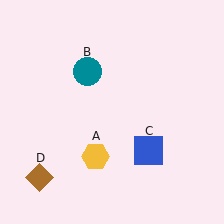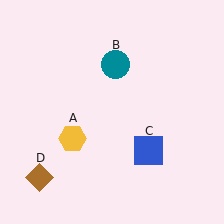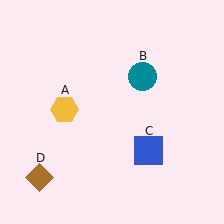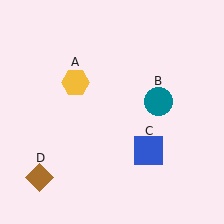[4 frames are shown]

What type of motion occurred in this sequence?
The yellow hexagon (object A), teal circle (object B) rotated clockwise around the center of the scene.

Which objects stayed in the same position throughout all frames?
Blue square (object C) and brown diamond (object D) remained stationary.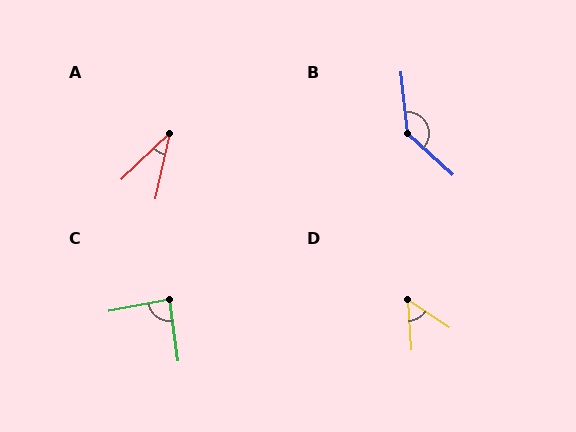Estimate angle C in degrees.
Approximately 87 degrees.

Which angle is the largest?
B, at approximately 138 degrees.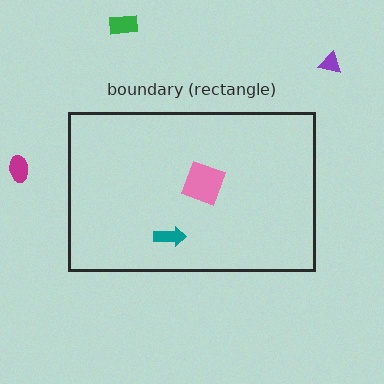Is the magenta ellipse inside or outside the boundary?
Outside.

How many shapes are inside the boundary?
2 inside, 3 outside.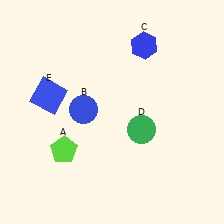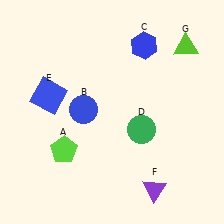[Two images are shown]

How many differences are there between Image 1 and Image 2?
There are 2 differences between the two images.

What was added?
A purple triangle (F), a lime triangle (G) were added in Image 2.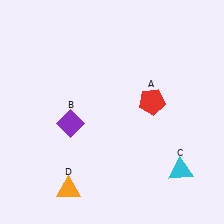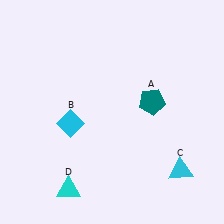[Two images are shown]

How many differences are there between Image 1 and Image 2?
There are 3 differences between the two images.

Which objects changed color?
A changed from red to teal. B changed from purple to cyan. D changed from orange to cyan.